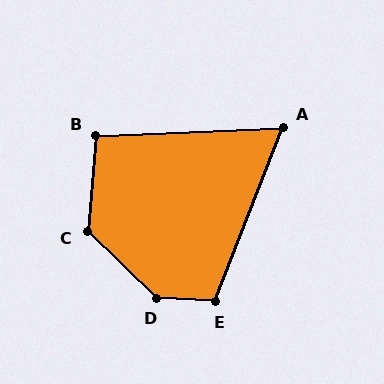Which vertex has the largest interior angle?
D, at approximately 139 degrees.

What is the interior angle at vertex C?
Approximately 129 degrees (obtuse).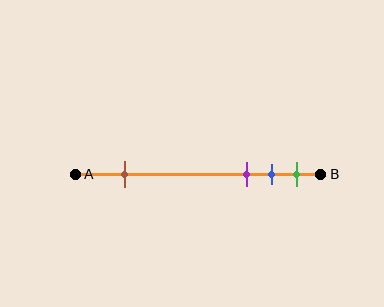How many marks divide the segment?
There are 4 marks dividing the segment.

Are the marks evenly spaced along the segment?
No, the marks are not evenly spaced.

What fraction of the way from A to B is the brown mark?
The brown mark is approximately 20% (0.2) of the way from A to B.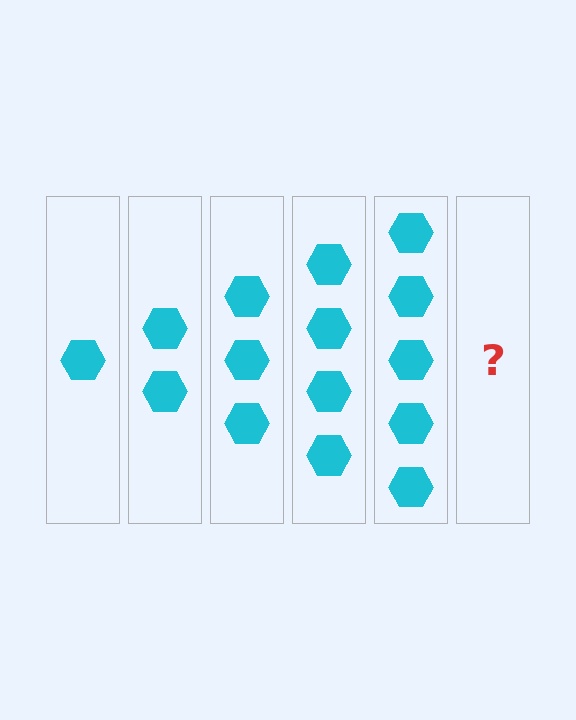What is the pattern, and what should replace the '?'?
The pattern is that each step adds one more hexagon. The '?' should be 6 hexagons.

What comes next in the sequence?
The next element should be 6 hexagons.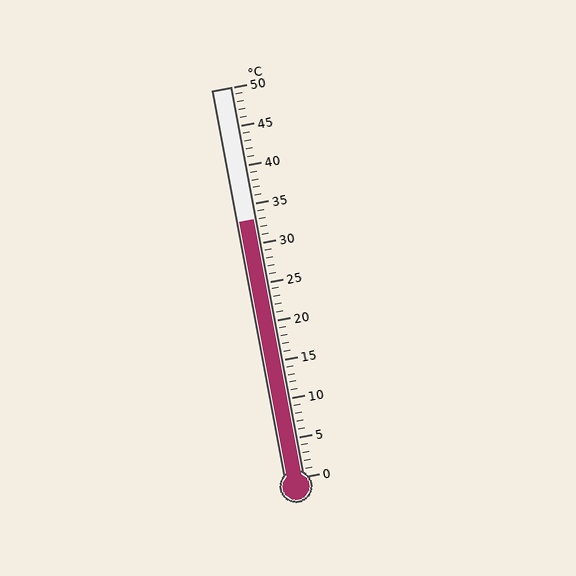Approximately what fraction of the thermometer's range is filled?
The thermometer is filled to approximately 65% of its range.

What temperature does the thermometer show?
The thermometer shows approximately 33°C.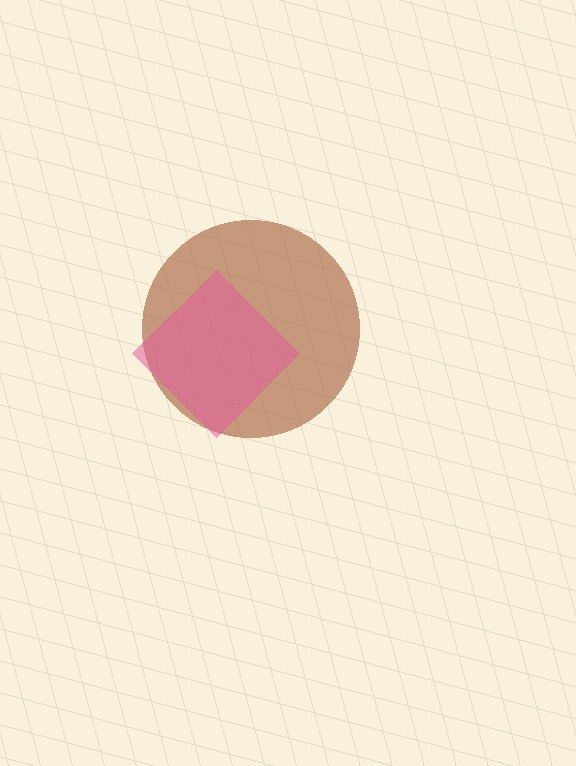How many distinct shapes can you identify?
There are 2 distinct shapes: a brown circle, a pink diamond.